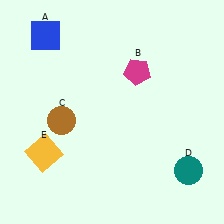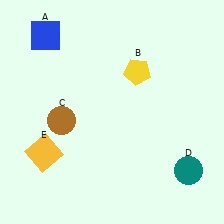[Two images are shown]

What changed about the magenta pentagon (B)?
In Image 1, B is magenta. In Image 2, it changed to yellow.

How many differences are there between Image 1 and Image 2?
There is 1 difference between the two images.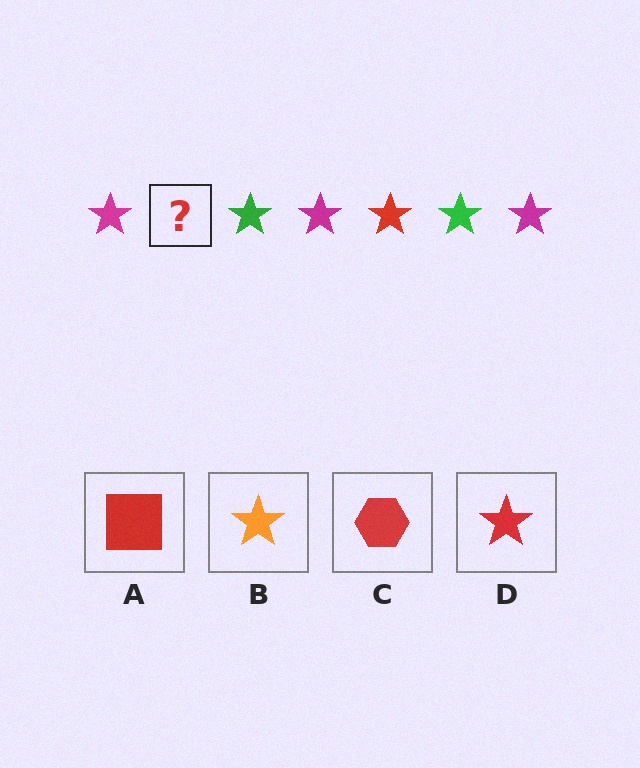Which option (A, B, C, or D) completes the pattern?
D.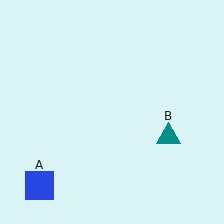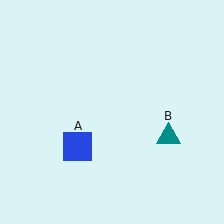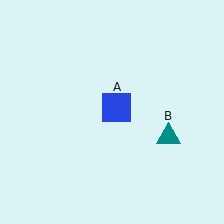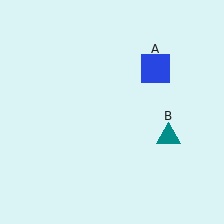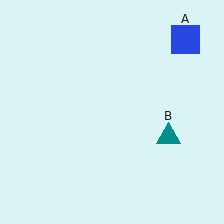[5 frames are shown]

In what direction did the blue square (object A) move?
The blue square (object A) moved up and to the right.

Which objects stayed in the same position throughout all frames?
Teal triangle (object B) remained stationary.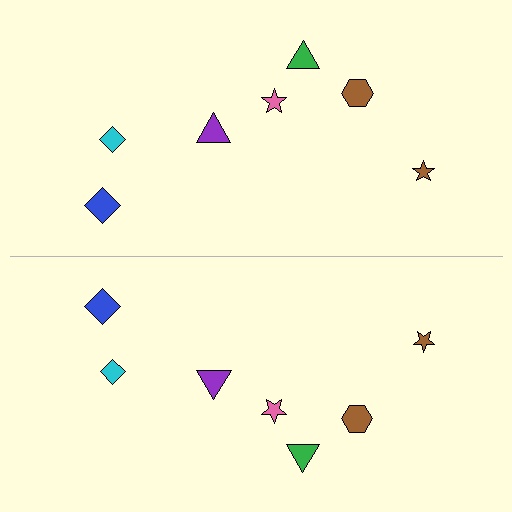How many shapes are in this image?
There are 14 shapes in this image.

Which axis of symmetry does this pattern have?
The pattern has a horizontal axis of symmetry running through the center of the image.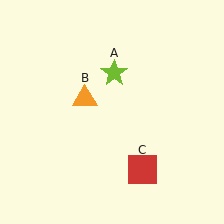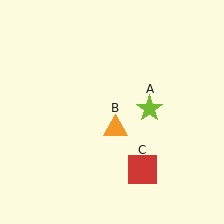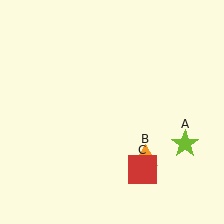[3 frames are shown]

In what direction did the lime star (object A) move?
The lime star (object A) moved down and to the right.